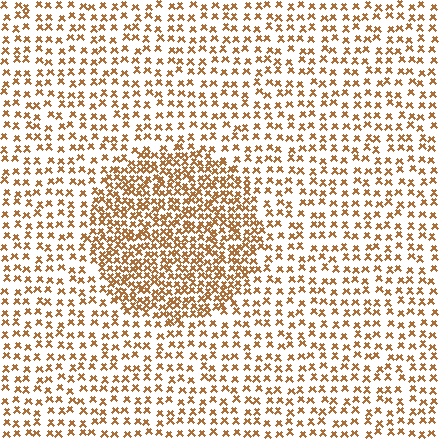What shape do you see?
I see a circle.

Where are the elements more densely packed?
The elements are more densely packed inside the circle boundary.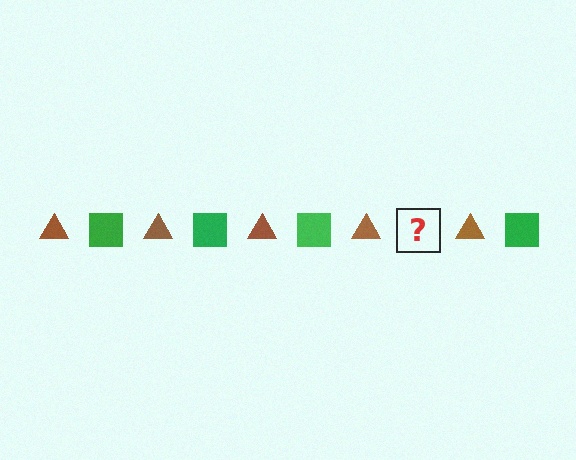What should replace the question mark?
The question mark should be replaced with a green square.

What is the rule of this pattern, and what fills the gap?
The rule is that the pattern alternates between brown triangle and green square. The gap should be filled with a green square.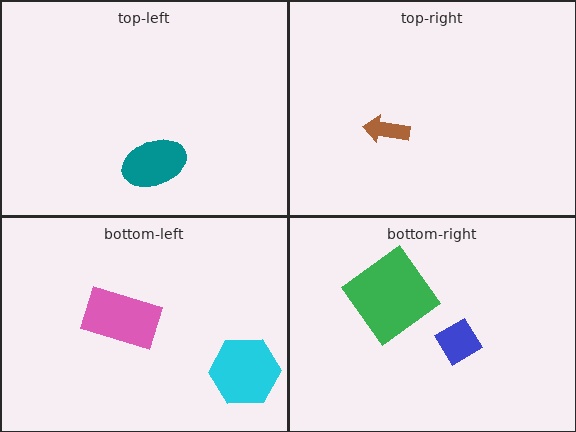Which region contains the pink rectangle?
The bottom-left region.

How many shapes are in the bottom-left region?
2.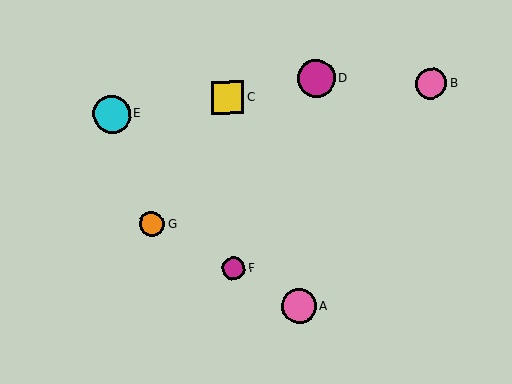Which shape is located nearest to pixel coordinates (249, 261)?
The magenta circle (labeled F) at (234, 268) is nearest to that location.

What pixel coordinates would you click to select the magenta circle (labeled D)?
Click at (316, 79) to select the magenta circle D.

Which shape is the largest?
The magenta circle (labeled D) is the largest.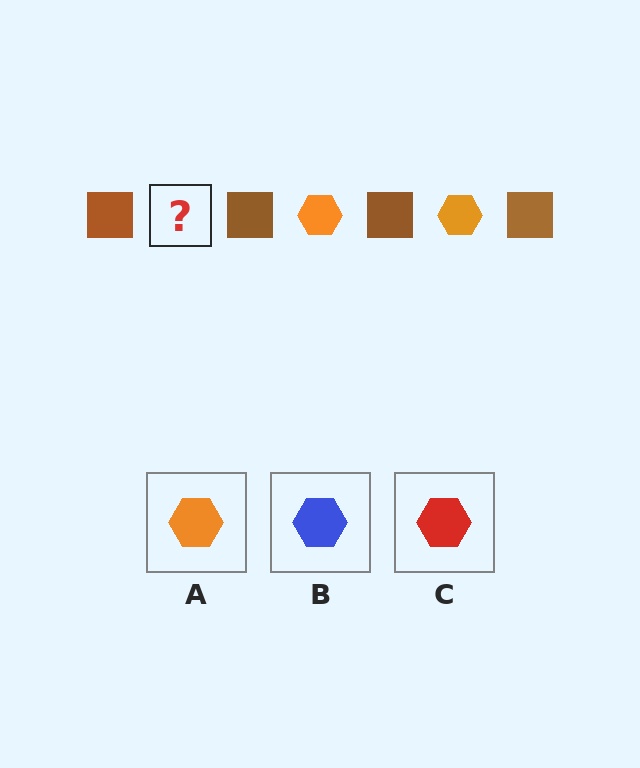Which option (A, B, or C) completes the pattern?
A.